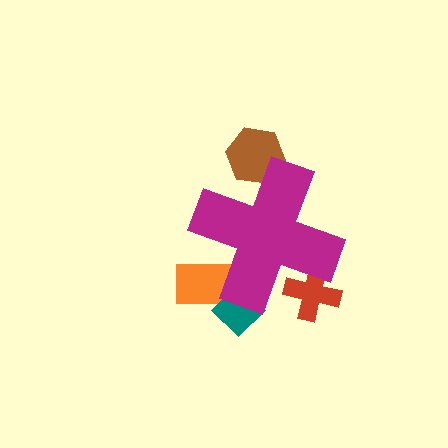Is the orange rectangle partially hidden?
Yes, the orange rectangle is partially hidden behind the magenta cross.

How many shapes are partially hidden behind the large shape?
4 shapes are partially hidden.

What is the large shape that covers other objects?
A magenta cross.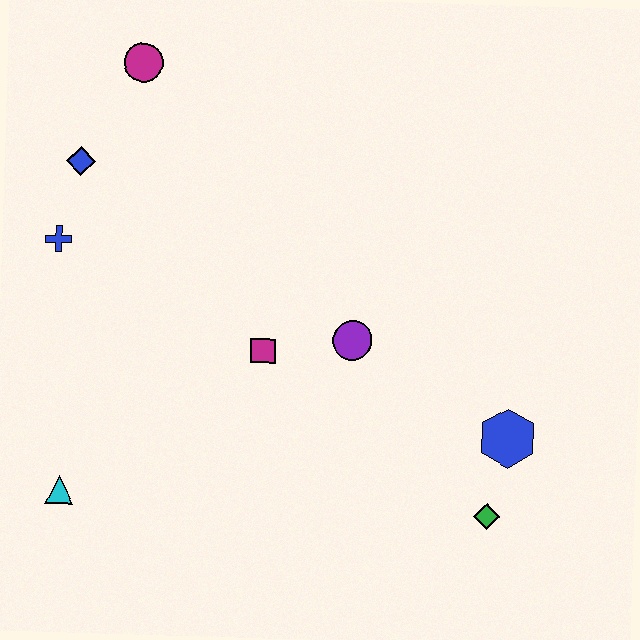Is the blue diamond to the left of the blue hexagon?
Yes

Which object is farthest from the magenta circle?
The green diamond is farthest from the magenta circle.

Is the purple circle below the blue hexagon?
No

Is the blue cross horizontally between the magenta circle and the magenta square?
No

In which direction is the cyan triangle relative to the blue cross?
The cyan triangle is below the blue cross.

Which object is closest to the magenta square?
The purple circle is closest to the magenta square.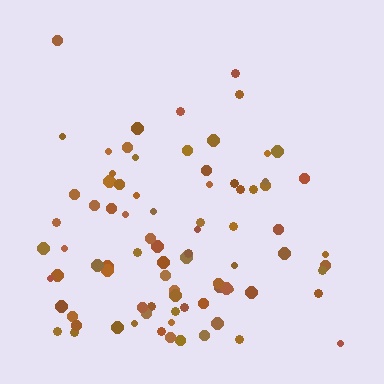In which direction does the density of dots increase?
From top to bottom, with the bottom side densest.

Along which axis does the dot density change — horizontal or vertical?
Vertical.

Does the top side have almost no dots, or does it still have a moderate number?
Still a moderate number, just noticeably fewer than the bottom.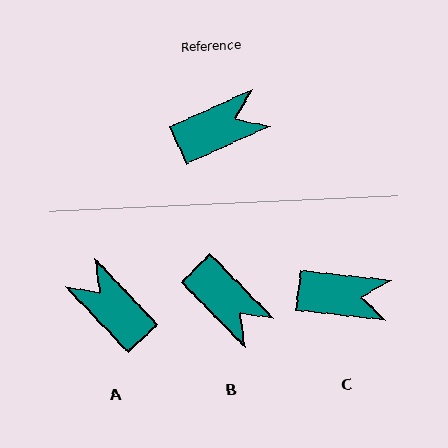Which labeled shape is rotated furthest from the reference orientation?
A, about 109 degrees away.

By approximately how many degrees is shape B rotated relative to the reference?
Approximately 70 degrees clockwise.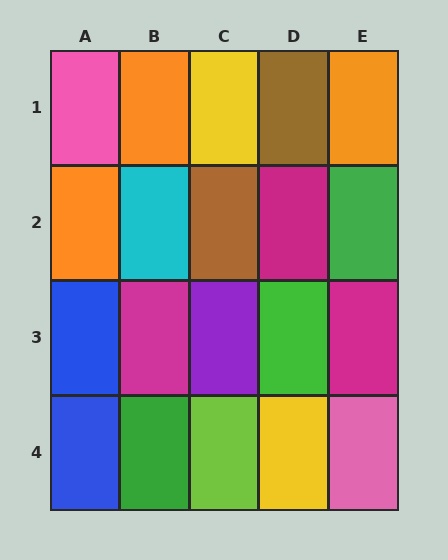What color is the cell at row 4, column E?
Pink.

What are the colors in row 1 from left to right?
Pink, orange, yellow, brown, orange.